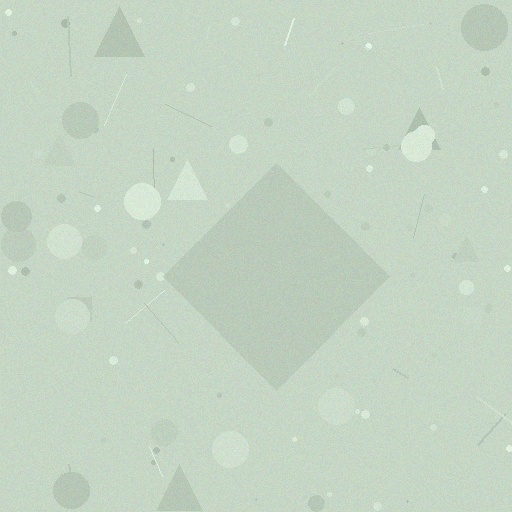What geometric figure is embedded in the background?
A diamond is embedded in the background.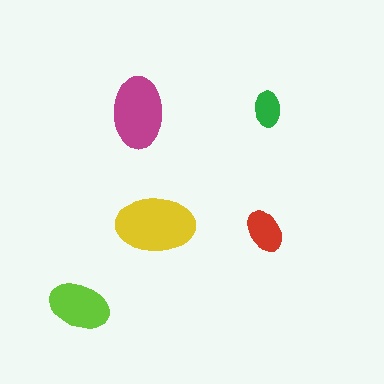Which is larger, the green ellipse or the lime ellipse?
The lime one.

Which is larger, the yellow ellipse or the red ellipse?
The yellow one.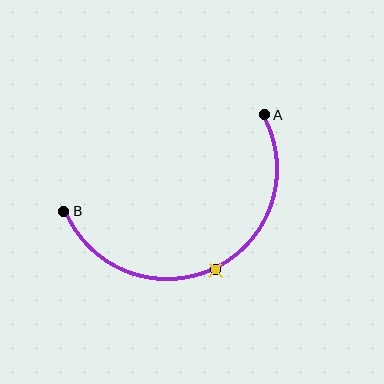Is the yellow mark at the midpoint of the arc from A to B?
Yes. The yellow mark lies on the arc at equal arc-length from both A and B — it is the arc midpoint.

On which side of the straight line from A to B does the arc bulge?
The arc bulges below the straight line connecting A and B.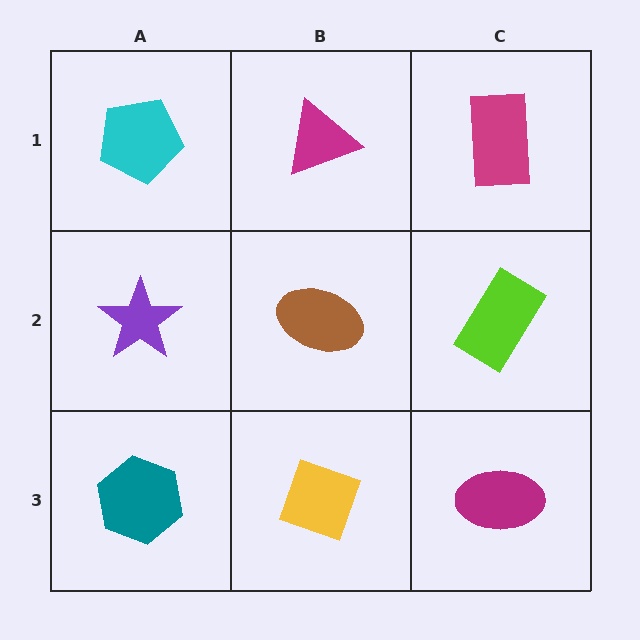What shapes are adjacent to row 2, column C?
A magenta rectangle (row 1, column C), a magenta ellipse (row 3, column C), a brown ellipse (row 2, column B).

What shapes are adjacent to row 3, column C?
A lime rectangle (row 2, column C), a yellow diamond (row 3, column B).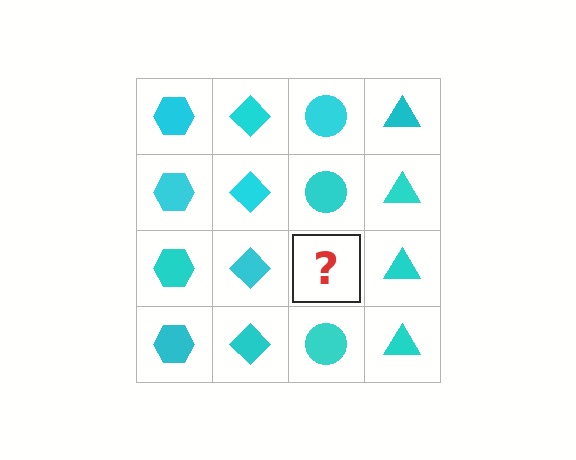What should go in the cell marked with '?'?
The missing cell should contain a cyan circle.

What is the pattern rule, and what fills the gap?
The rule is that each column has a consistent shape. The gap should be filled with a cyan circle.